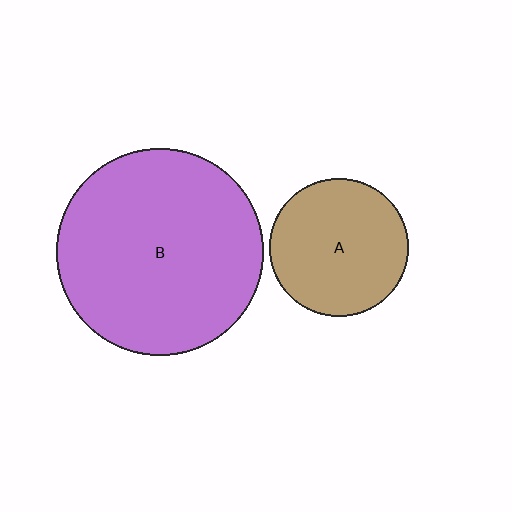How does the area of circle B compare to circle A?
Approximately 2.2 times.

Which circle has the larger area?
Circle B (purple).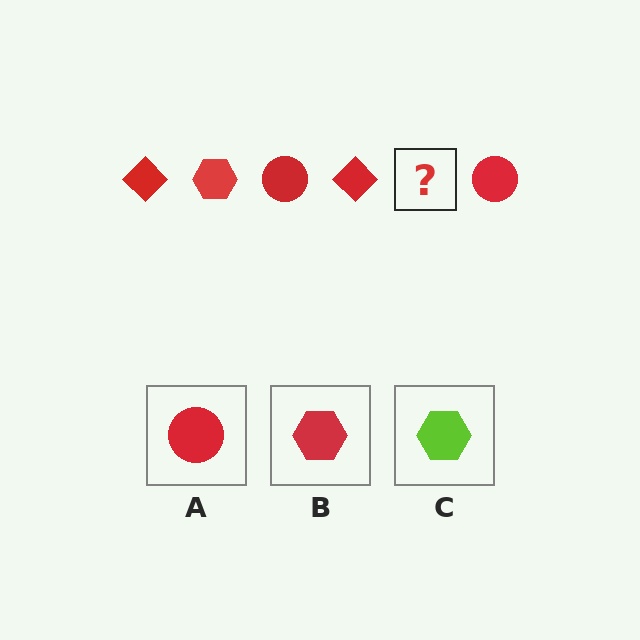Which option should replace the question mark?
Option B.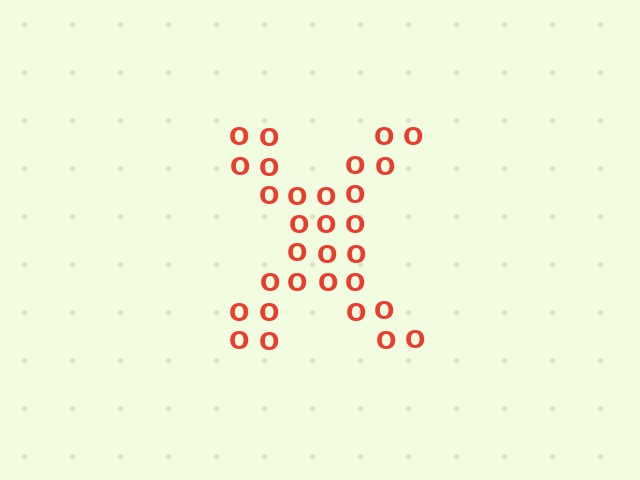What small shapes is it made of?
It is made of small letter O's.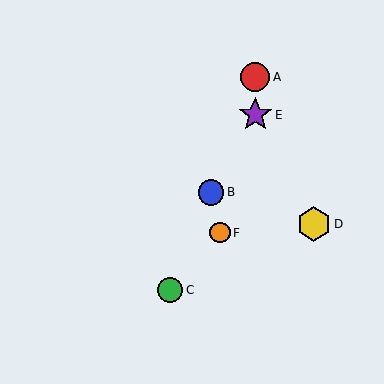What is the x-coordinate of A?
Object A is at x≈255.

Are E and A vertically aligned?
Yes, both are at x≈255.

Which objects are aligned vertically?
Objects A, E are aligned vertically.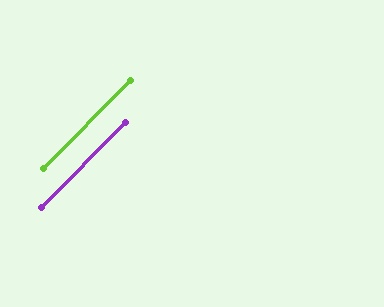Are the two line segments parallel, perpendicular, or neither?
Parallel — their directions differ by only 0.3°.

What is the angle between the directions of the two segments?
Approximately 0 degrees.